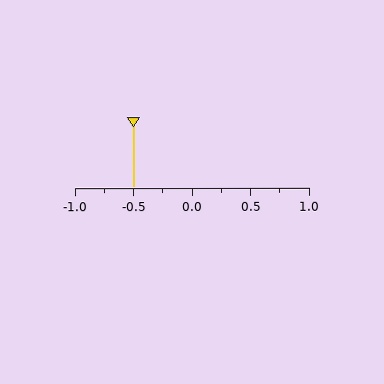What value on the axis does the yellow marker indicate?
The marker indicates approximately -0.5.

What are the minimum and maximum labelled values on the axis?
The axis runs from -1.0 to 1.0.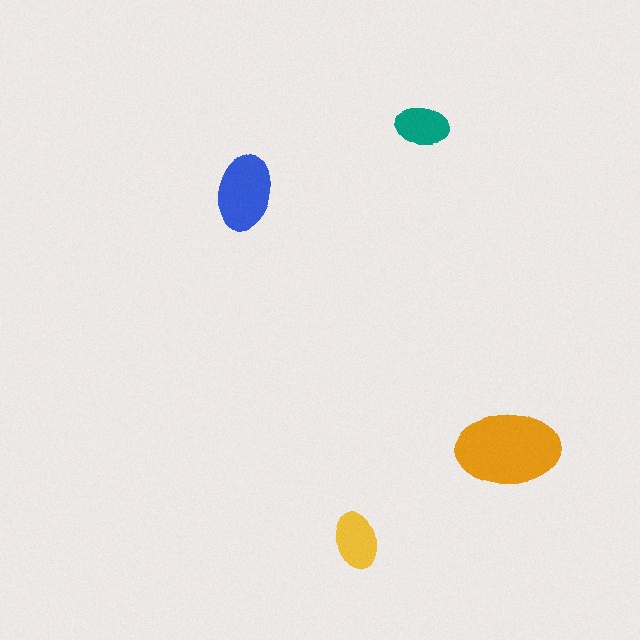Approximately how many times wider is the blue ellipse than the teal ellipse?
About 1.5 times wider.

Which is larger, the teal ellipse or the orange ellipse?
The orange one.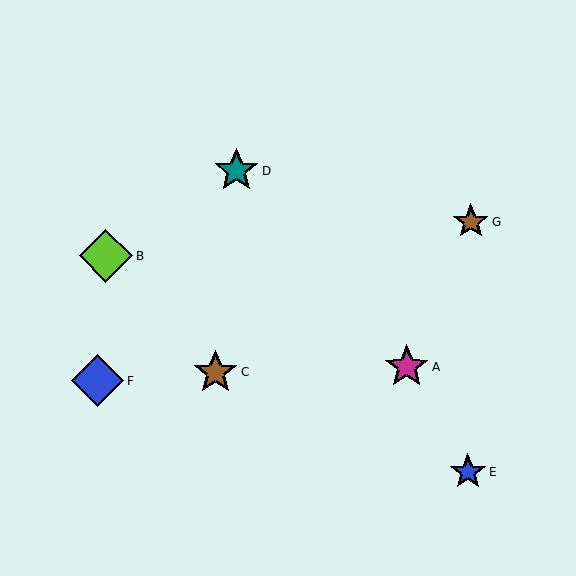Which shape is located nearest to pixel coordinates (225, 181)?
The teal star (labeled D) at (236, 171) is nearest to that location.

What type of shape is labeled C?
Shape C is a brown star.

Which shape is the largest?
The lime diamond (labeled B) is the largest.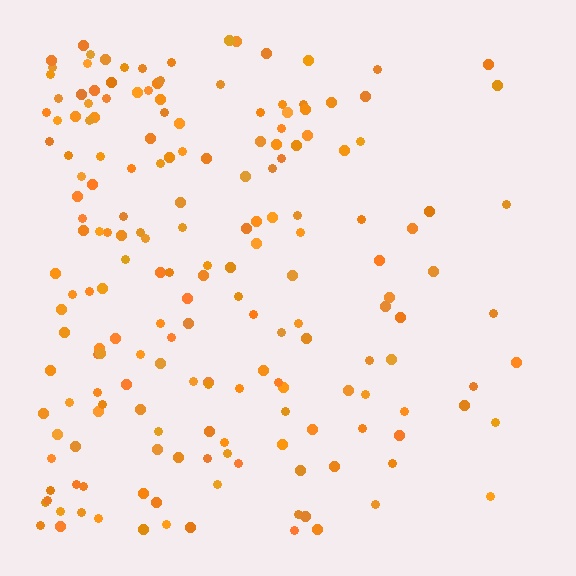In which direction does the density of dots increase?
From right to left, with the left side densest.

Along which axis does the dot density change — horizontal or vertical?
Horizontal.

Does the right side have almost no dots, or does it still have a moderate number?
Still a moderate number, just noticeably fewer than the left.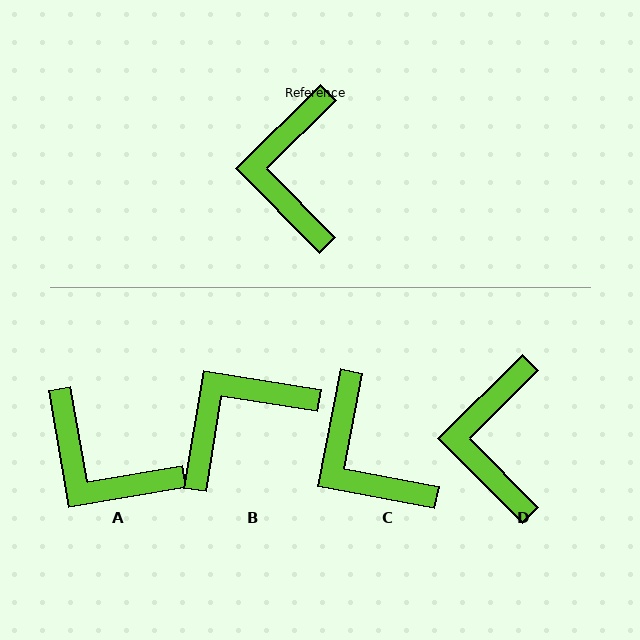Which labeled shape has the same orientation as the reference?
D.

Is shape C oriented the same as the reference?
No, it is off by about 34 degrees.